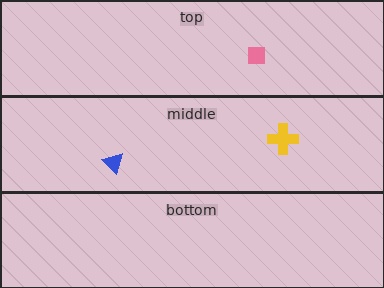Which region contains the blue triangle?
The middle region.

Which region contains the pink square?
The top region.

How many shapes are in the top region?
1.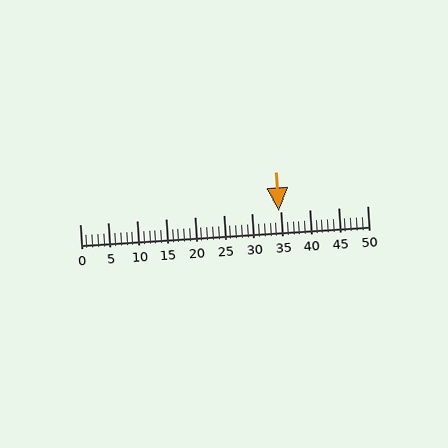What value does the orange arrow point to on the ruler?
The orange arrow points to approximately 35.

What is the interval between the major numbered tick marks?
The major tick marks are spaced 5 units apart.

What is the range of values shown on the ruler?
The ruler shows values from 0 to 50.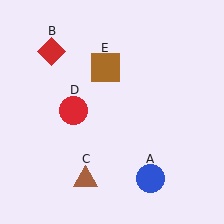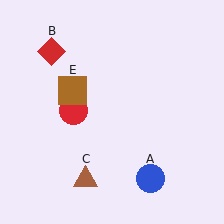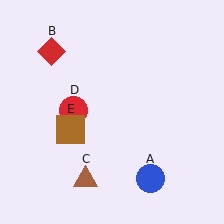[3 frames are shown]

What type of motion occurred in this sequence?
The brown square (object E) rotated counterclockwise around the center of the scene.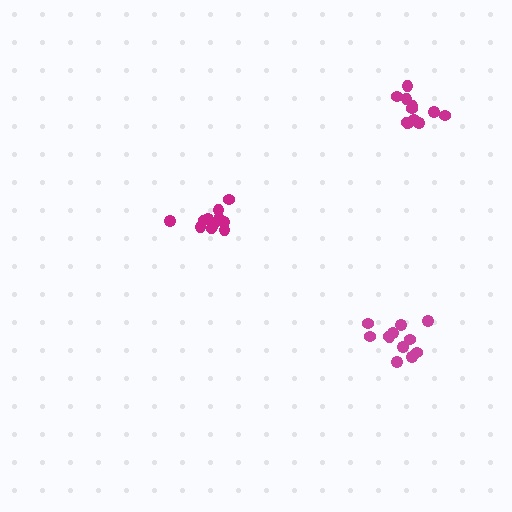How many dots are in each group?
Group 1: 11 dots, Group 2: 12 dots, Group 3: 12 dots (35 total).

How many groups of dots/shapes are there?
There are 3 groups.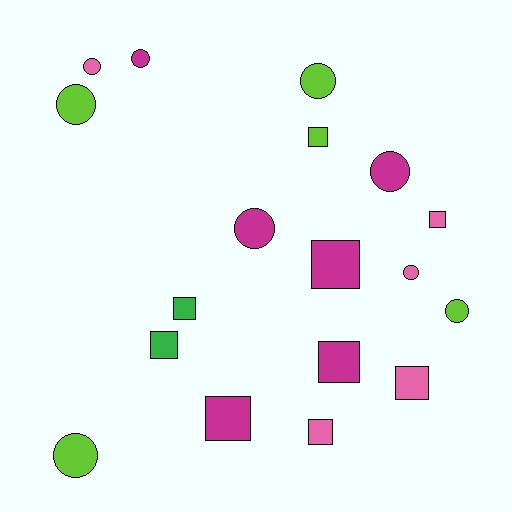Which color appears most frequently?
Magenta, with 6 objects.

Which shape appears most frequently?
Circle, with 9 objects.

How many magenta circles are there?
There are 3 magenta circles.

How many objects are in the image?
There are 18 objects.